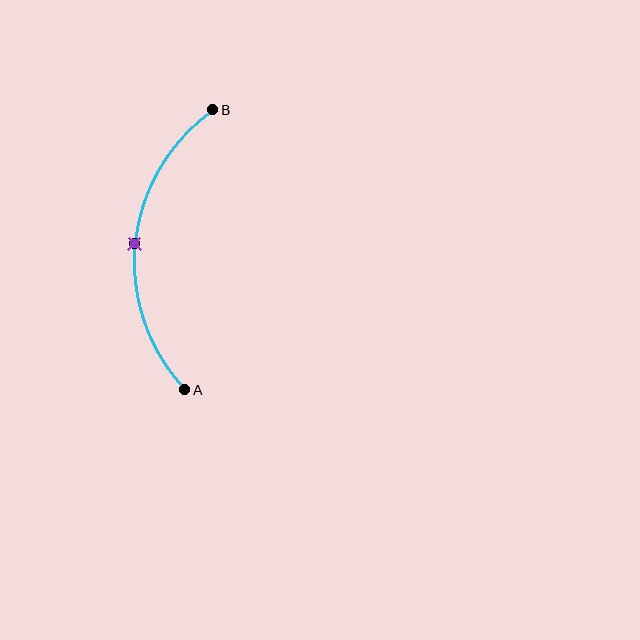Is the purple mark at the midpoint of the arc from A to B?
Yes. The purple mark lies on the arc at equal arc-length from both A and B — it is the arc midpoint.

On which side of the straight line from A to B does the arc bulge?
The arc bulges to the left of the straight line connecting A and B.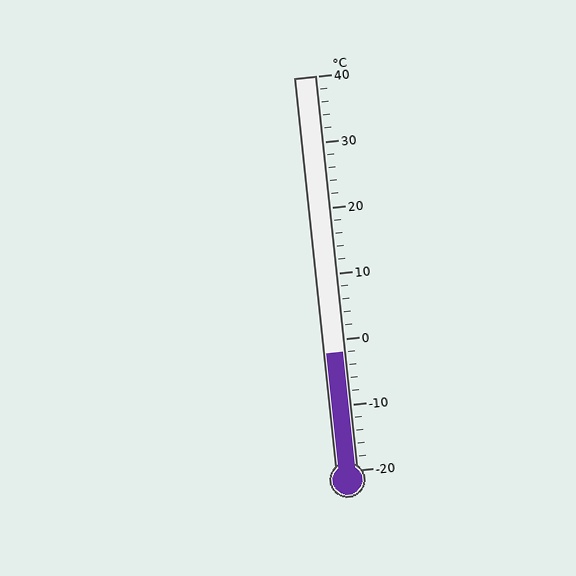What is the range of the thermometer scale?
The thermometer scale ranges from -20°C to 40°C.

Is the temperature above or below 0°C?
The temperature is below 0°C.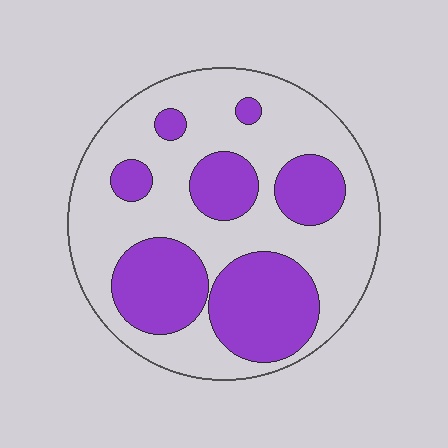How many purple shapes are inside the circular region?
7.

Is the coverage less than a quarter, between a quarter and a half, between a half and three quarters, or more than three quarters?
Between a quarter and a half.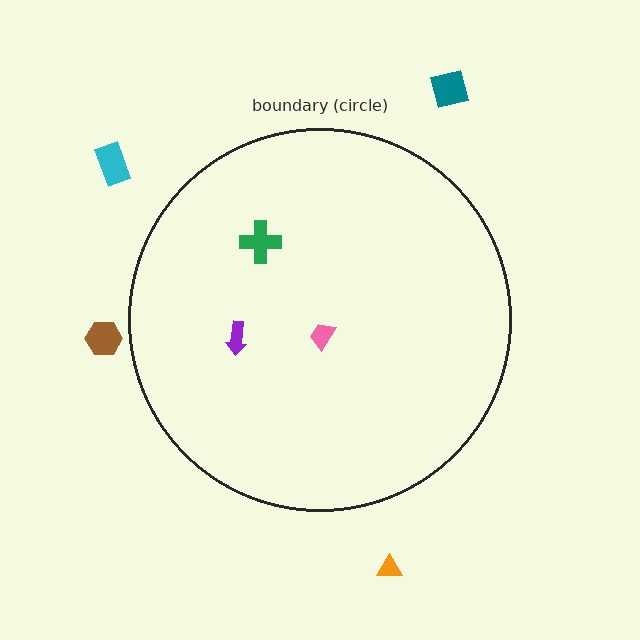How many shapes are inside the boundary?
3 inside, 4 outside.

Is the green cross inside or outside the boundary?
Inside.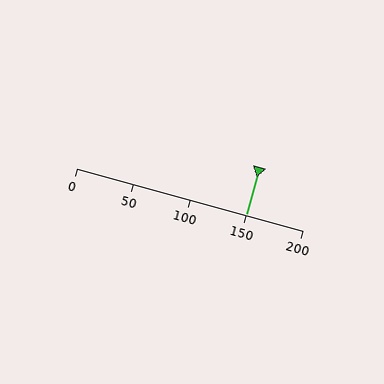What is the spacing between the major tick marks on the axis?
The major ticks are spaced 50 apart.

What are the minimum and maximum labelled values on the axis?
The axis runs from 0 to 200.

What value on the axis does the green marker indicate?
The marker indicates approximately 150.